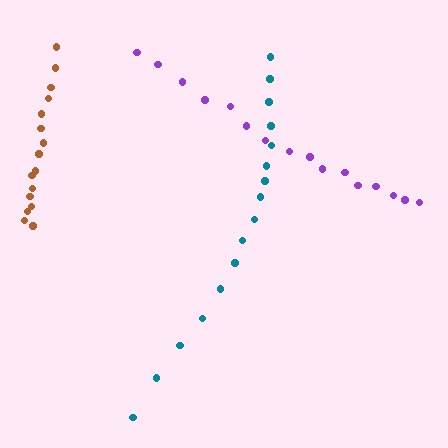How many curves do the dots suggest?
There are 3 distinct paths.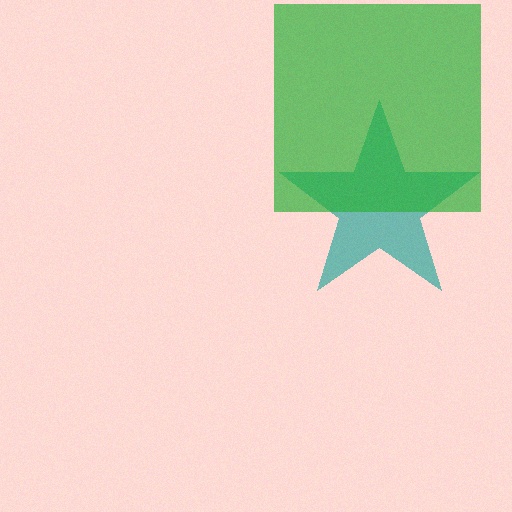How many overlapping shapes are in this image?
There are 2 overlapping shapes in the image.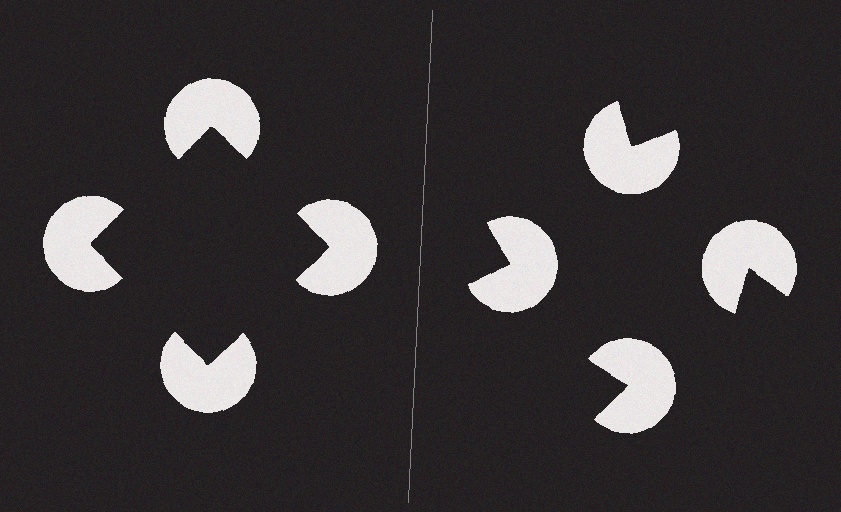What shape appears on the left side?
An illusory square.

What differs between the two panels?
The pac-man discs are positioned identically on both sides; only the wedge orientations differ. On the left they align to a square; on the right they are misaligned.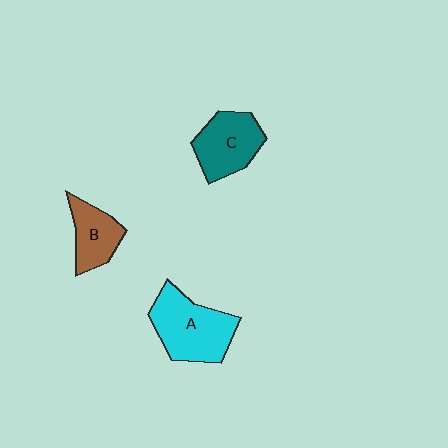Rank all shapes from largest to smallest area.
From largest to smallest: A (cyan), C (teal), B (brown).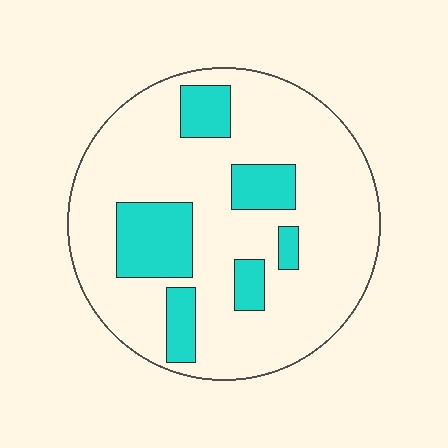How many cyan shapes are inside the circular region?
6.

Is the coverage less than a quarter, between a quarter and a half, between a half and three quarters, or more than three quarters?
Less than a quarter.